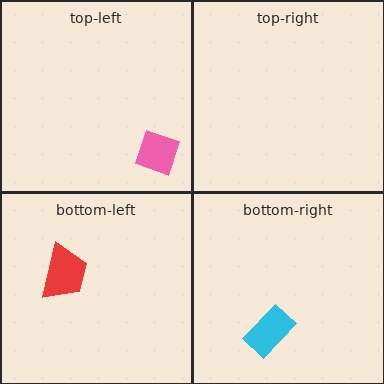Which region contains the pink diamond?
The top-left region.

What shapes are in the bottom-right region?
The cyan rectangle.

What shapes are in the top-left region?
The pink diamond.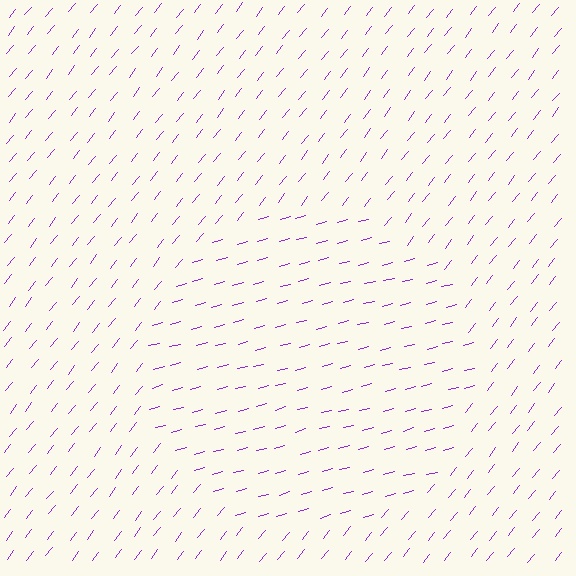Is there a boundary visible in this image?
Yes, there is a texture boundary formed by a change in line orientation.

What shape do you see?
I see a circle.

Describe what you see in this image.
The image is filled with small purple line segments. A circle region in the image has lines oriented differently from the surrounding lines, creating a visible texture boundary.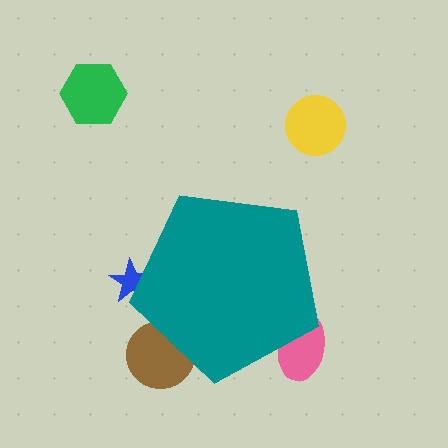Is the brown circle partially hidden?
Yes, the brown circle is partially hidden behind the teal pentagon.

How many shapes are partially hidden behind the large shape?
3 shapes are partially hidden.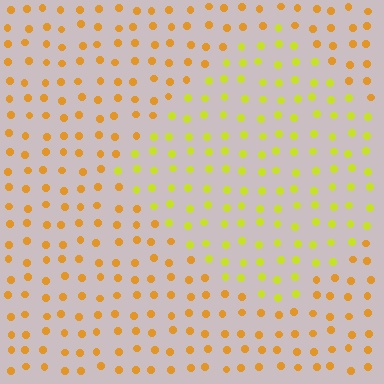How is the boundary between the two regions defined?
The boundary is defined purely by a slight shift in hue (about 34 degrees). Spacing, size, and orientation are identical on both sides.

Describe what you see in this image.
The image is filled with small orange elements in a uniform arrangement. A diamond-shaped region is visible where the elements are tinted to a slightly different hue, forming a subtle color boundary.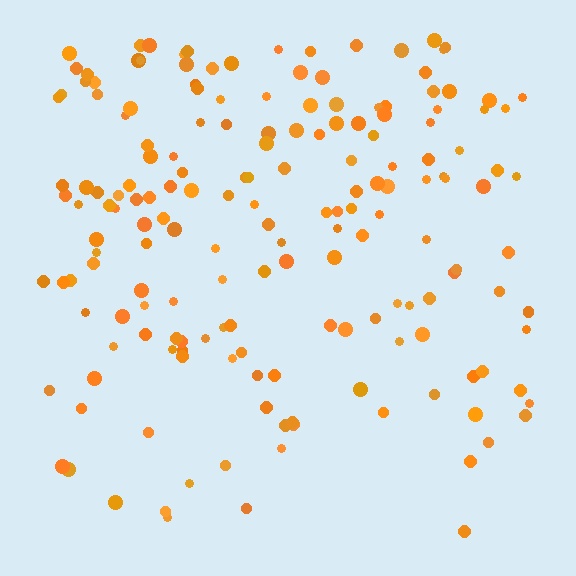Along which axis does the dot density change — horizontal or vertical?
Vertical.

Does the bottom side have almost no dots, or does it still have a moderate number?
Still a moderate number, just noticeably fewer than the top.